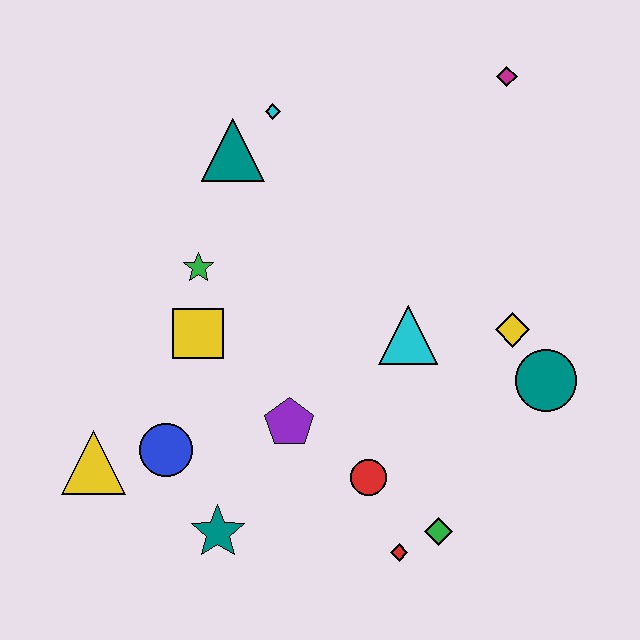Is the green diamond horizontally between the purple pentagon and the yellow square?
No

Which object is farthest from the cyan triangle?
The yellow triangle is farthest from the cyan triangle.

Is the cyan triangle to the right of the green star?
Yes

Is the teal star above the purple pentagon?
No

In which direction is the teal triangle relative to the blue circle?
The teal triangle is above the blue circle.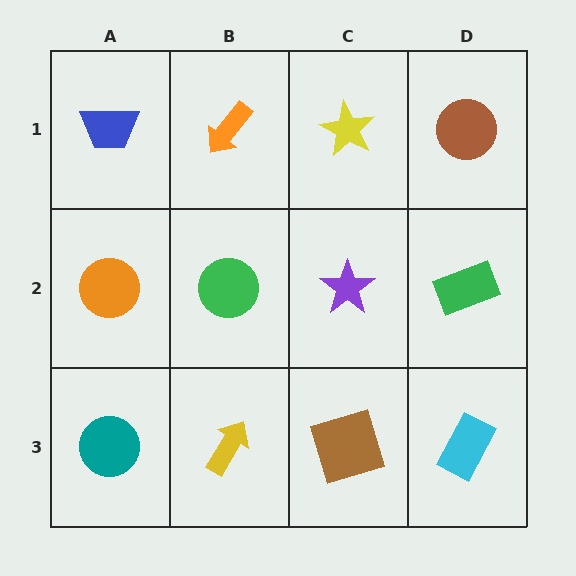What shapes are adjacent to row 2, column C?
A yellow star (row 1, column C), a brown square (row 3, column C), a green circle (row 2, column B), a green rectangle (row 2, column D).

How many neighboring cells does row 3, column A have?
2.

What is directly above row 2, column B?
An orange arrow.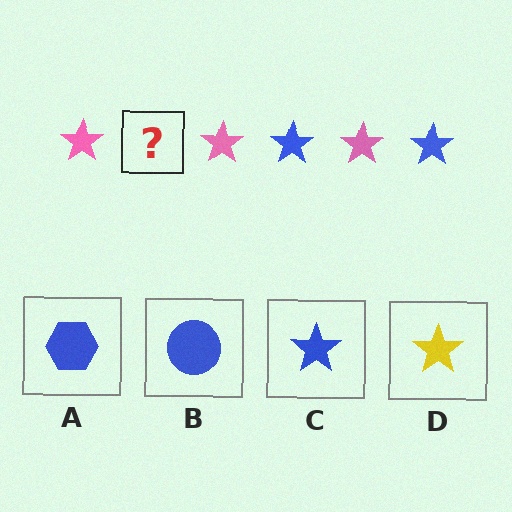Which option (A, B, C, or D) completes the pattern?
C.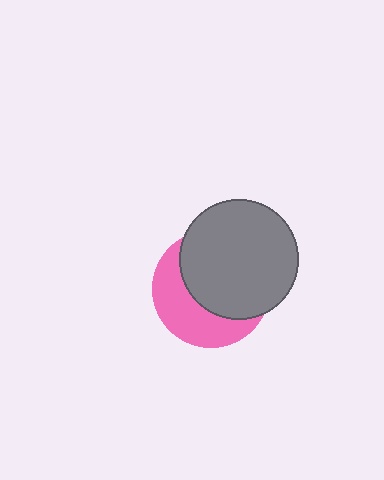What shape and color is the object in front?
The object in front is a gray circle.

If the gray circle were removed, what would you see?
You would see the complete pink circle.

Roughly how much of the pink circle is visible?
A small part of it is visible (roughly 41%).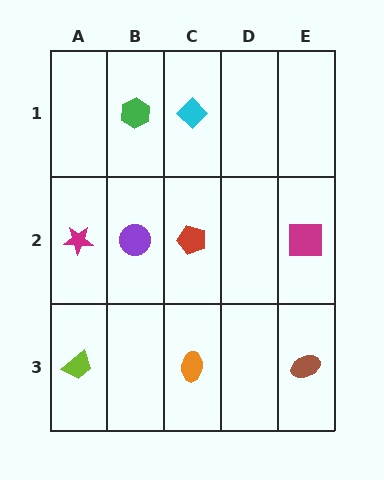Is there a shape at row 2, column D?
No, that cell is empty.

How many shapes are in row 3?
3 shapes.